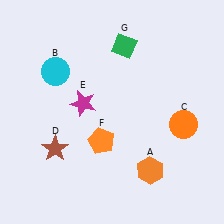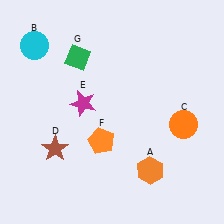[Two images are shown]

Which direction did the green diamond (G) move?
The green diamond (G) moved left.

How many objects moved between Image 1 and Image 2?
2 objects moved between the two images.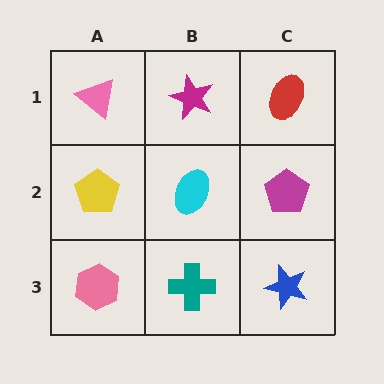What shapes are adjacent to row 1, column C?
A magenta pentagon (row 2, column C), a magenta star (row 1, column B).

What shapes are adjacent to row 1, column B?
A cyan ellipse (row 2, column B), a pink triangle (row 1, column A), a red ellipse (row 1, column C).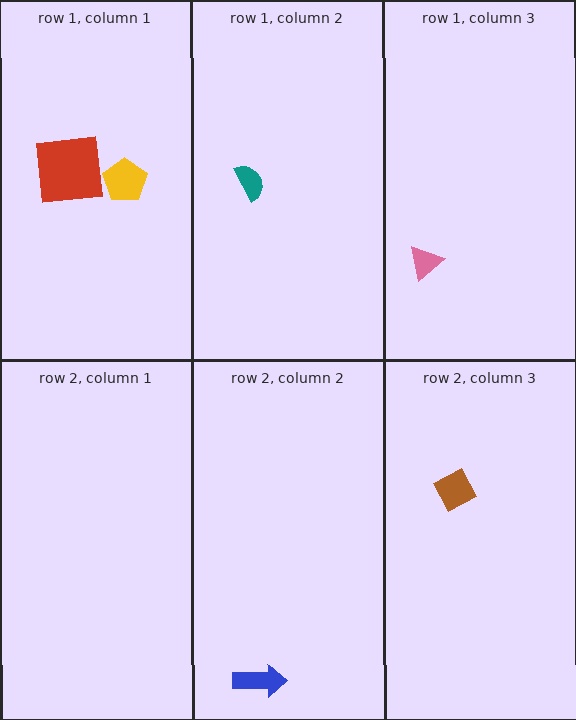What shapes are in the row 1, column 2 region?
The teal semicircle.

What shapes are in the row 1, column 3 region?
The pink triangle.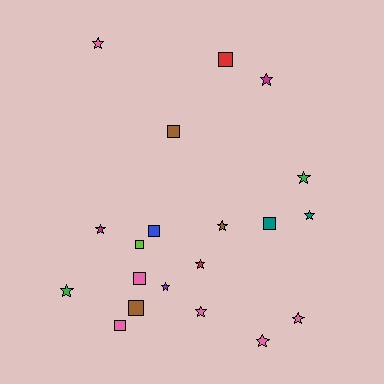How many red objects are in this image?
There are 2 red objects.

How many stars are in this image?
There are 12 stars.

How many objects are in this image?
There are 20 objects.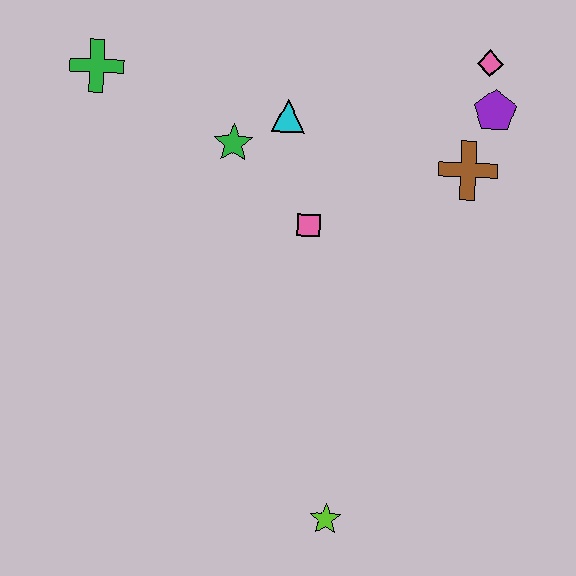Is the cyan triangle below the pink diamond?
Yes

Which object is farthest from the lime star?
The green cross is farthest from the lime star.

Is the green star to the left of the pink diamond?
Yes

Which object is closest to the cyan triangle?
The green star is closest to the cyan triangle.